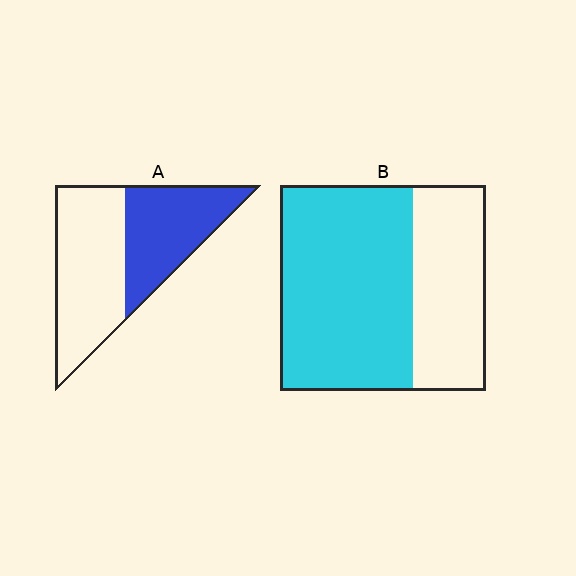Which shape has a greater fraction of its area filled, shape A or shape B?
Shape B.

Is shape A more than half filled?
No.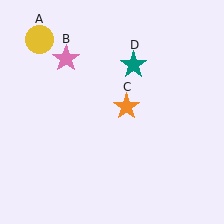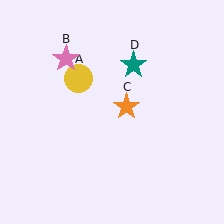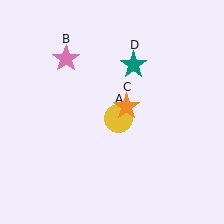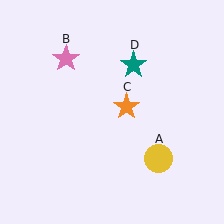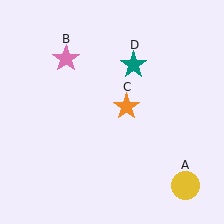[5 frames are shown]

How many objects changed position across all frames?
1 object changed position: yellow circle (object A).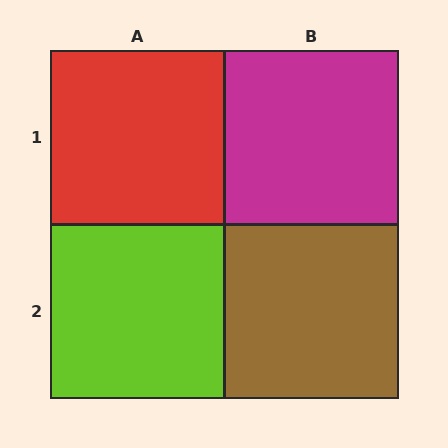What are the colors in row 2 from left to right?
Lime, brown.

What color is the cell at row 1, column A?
Red.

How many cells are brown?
1 cell is brown.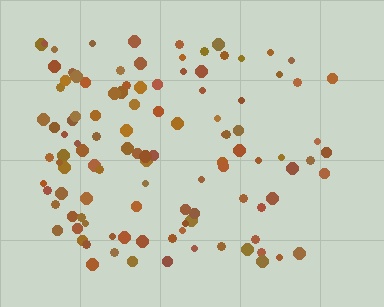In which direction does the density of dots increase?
From right to left, with the left side densest.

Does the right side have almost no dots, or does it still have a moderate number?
Still a moderate number, just noticeably fewer than the left.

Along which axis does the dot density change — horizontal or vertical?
Horizontal.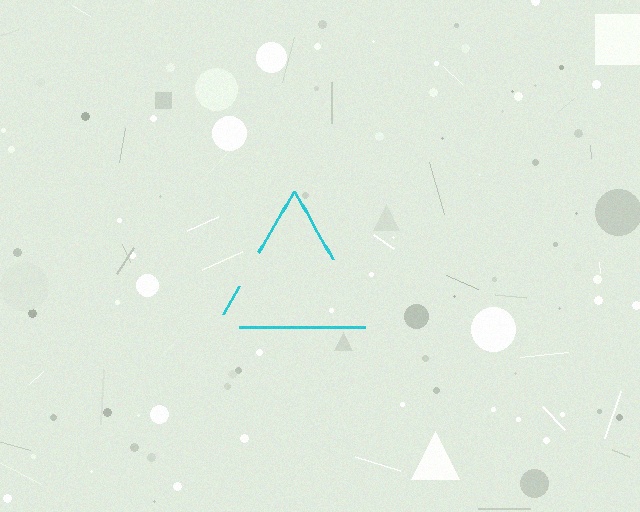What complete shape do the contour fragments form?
The contour fragments form a triangle.